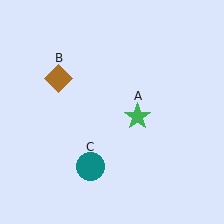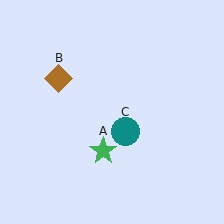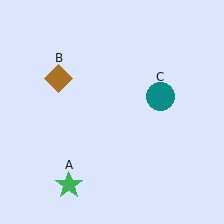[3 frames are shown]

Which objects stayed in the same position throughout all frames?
Brown diamond (object B) remained stationary.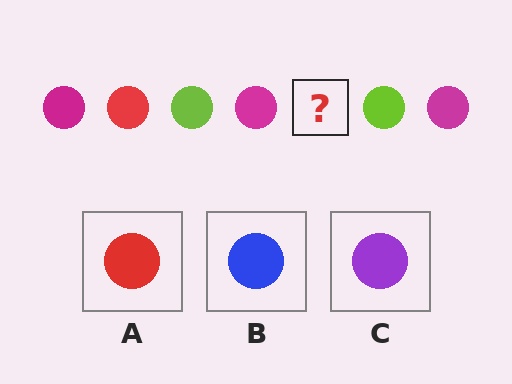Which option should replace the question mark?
Option A.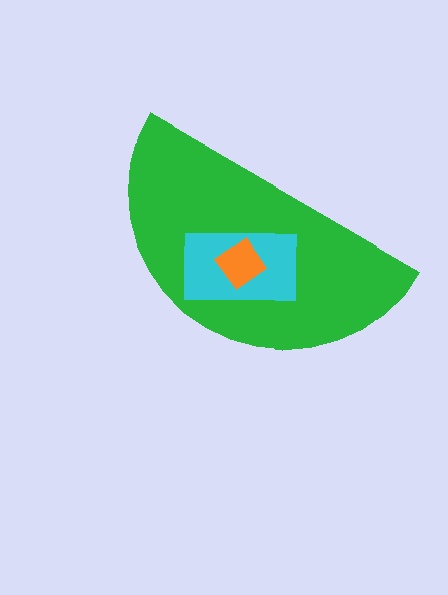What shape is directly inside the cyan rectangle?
The orange diamond.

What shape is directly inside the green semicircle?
The cyan rectangle.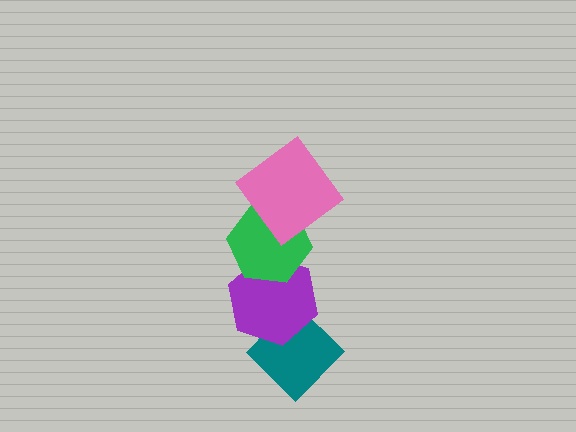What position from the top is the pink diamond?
The pink diamond is 1st from the top.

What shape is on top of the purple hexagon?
The green hexagon is on top of the purple hexagon.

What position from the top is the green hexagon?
The green hexagon is 2nd from the top.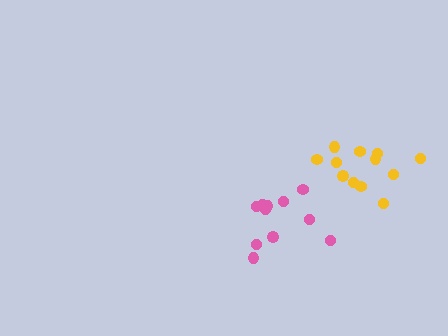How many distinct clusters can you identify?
There are 2 distinct clusters.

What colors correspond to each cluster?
The clusters are colored: yellow, pink.